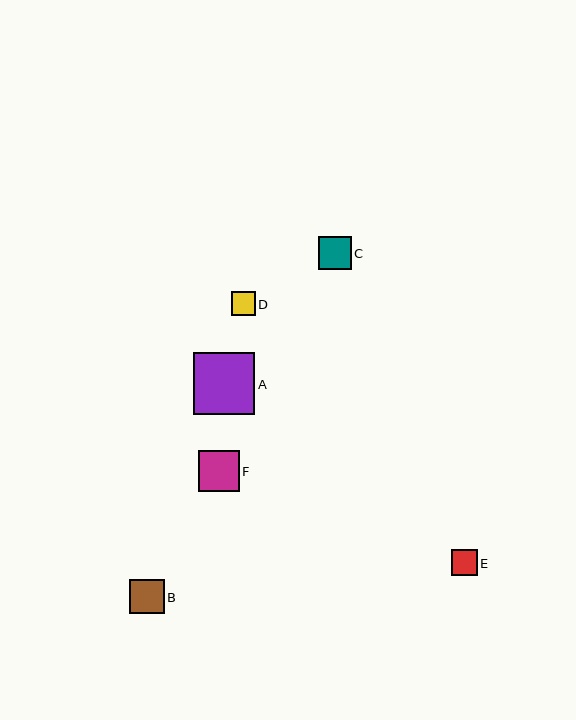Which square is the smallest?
Square D is the smallest with a size of approximately 23 pixels.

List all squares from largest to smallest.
From largest to smallest: A, F, B, C, E, D.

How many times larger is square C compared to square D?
Square C is approximately 1.4 times the size of square D.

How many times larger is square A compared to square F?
Square A is approximately 1.5 times the size of square F.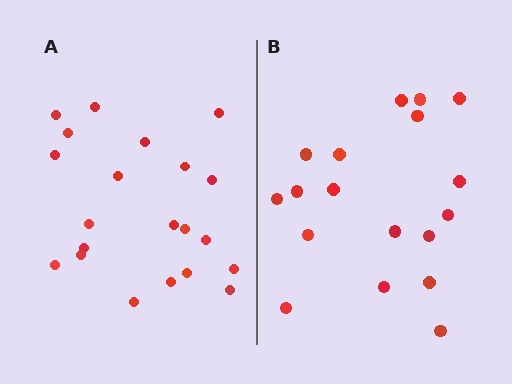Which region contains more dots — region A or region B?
Region A (the left region) has more dots.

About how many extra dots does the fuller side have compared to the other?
Region A has just a few more — roughly 2 or 3 more dots than region B.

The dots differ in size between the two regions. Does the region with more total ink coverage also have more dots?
No. Region B has more total ink coverage because its dots are larger, but region A actually contains more individual dots. Total area can be misleading — the number of items is what matters here.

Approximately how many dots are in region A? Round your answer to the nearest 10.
About 20 dots. (The exact count is 21, which rounds to 20.)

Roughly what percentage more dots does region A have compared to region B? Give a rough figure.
About 15% more.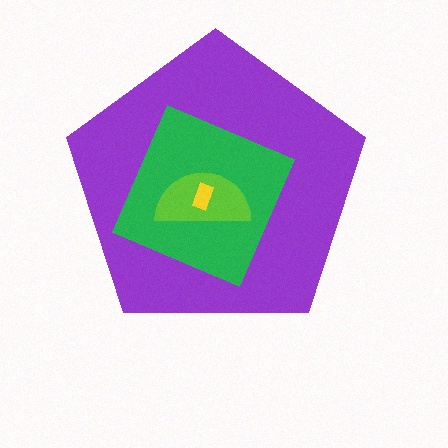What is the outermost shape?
The purple pentagon.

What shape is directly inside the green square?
The lime semicircle.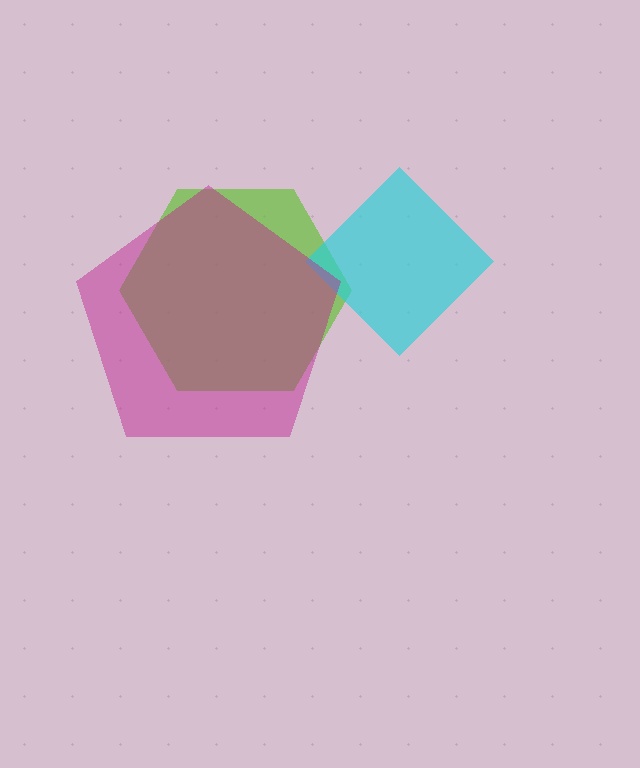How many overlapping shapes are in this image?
There are 3 overlapping shapes in the image.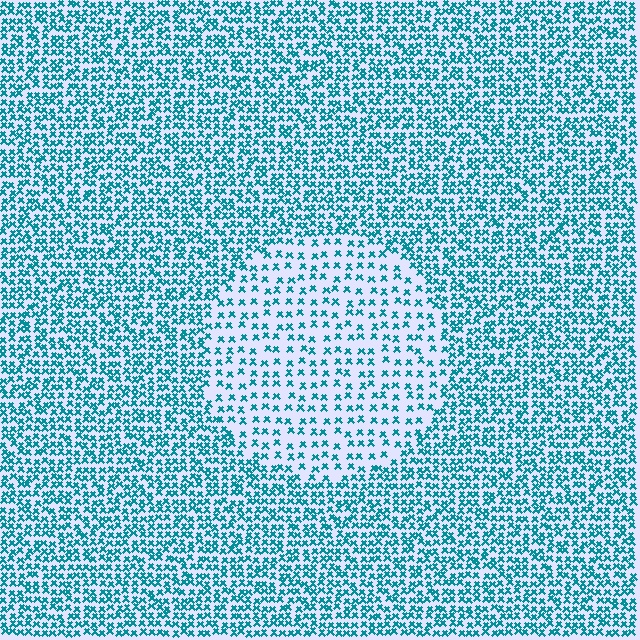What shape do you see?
I see a circle.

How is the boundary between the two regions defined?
The boundary is defined by a change in element density (approximately 2.1x ratio). All elements are the same color, size, and shape.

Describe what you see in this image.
The image contains small teal elements arranged at two different densities. A circle-shaped region is visible where the elements are less densely packed than the surrounding area.